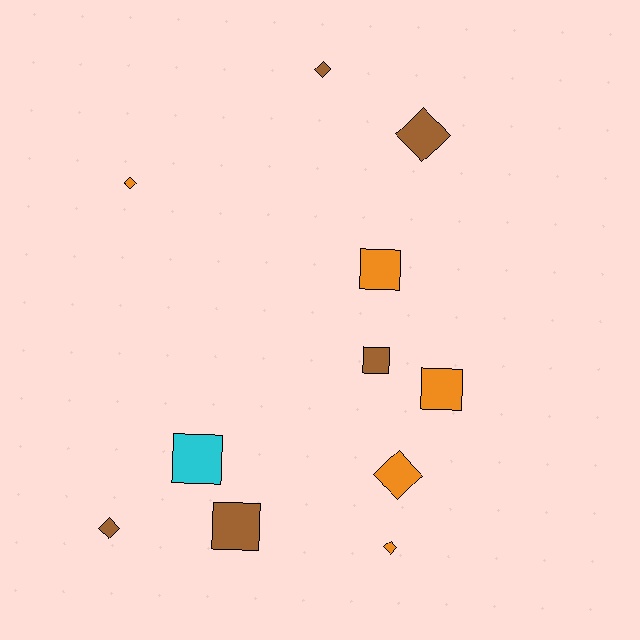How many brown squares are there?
There are 2 brown squares.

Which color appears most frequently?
Orange, with 5 objects.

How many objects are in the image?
There are 11 objects.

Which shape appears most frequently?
Diamond, with 6 objects.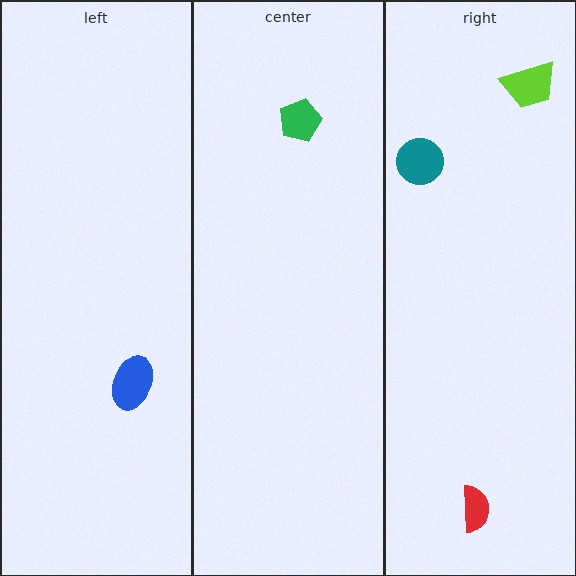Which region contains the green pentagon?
The center region.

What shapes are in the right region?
The lime trapezoid, the teal circle, the red semicircle.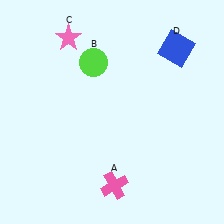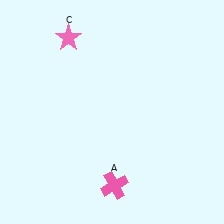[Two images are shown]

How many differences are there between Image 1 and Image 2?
There are 2 differences between the two images.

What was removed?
The blue square (D), the lime circle (B) were removed in Image 2.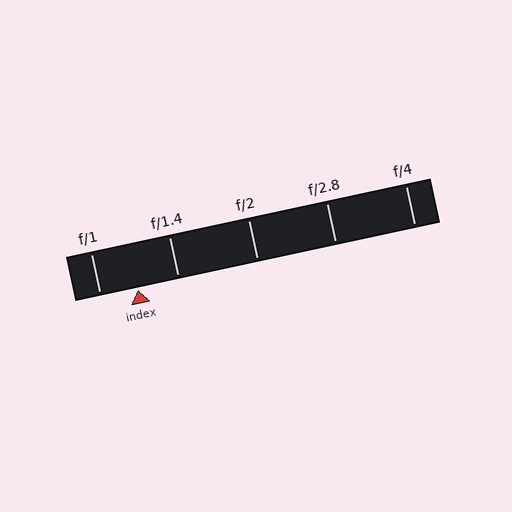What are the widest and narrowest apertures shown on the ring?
The widest aperture shown is f/1 and the narrowest is f/4.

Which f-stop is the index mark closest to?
The index mark is closest to f/1.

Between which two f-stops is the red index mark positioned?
The index mark is between f/1 and f/1.4.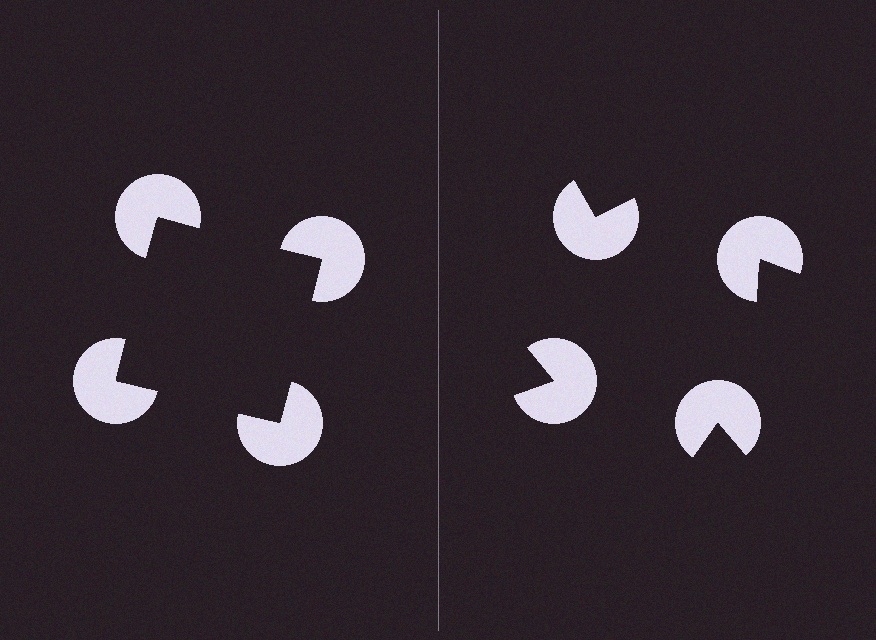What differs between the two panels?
The pac-man discs are positioned identically on both sides; only the wedge orientations differ. On the left they align to a square; on the right they are misaligned.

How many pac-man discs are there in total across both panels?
8 — 4 on each side.